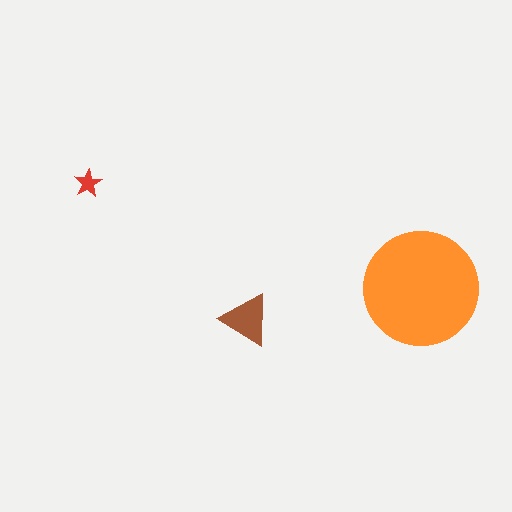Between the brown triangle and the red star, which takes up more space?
The brown triangle.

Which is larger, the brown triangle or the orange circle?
The orange circle.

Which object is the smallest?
The red star.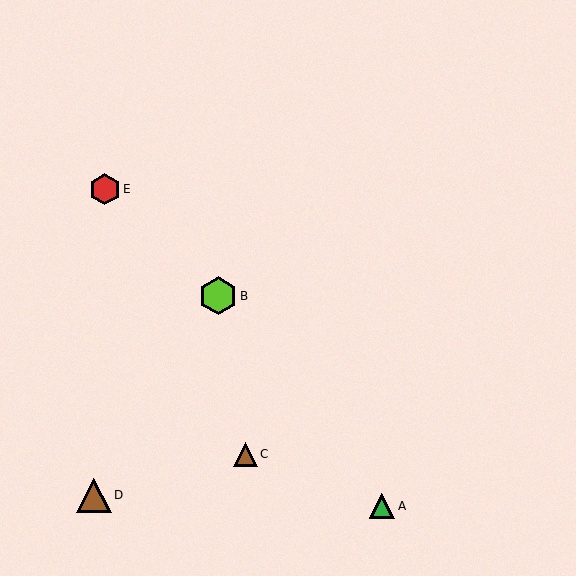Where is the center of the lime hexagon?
The center of the lime hexagon is at (218, 296).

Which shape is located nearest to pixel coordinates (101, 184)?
The red hexagon (labeled E) at (105, 189) is nearest to that location.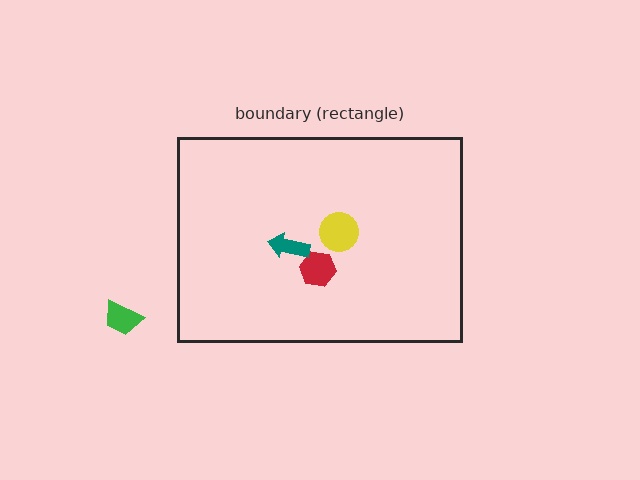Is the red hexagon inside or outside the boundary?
Inside.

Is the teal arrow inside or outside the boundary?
Inside.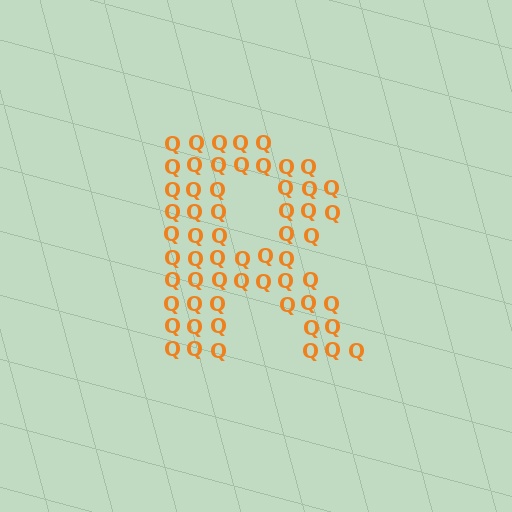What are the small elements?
The small elements are letter Q's.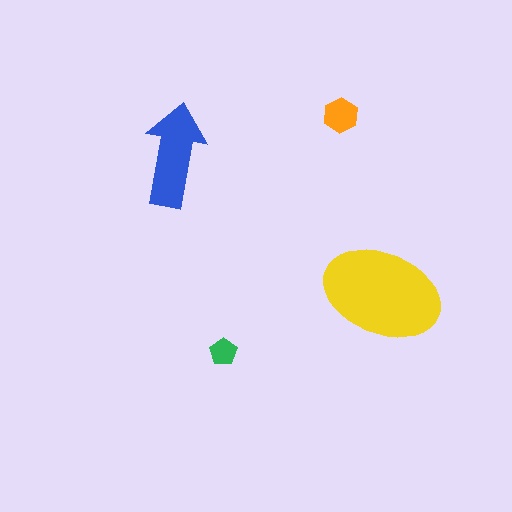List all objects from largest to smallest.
The yellow ellipse, the blue arrow, the orange hexagon, the green pentagon.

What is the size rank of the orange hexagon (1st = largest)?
3rd.